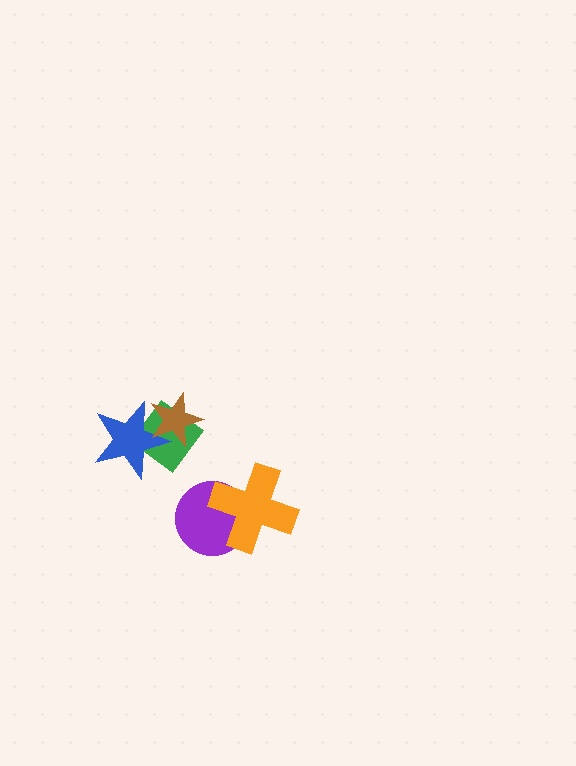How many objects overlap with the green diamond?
2 objects overlap with the green diamond.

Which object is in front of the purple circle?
The orange cross is in front of the purple circle.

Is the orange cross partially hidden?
No, no other shape covers it.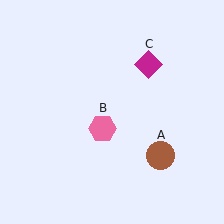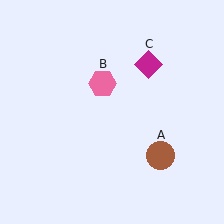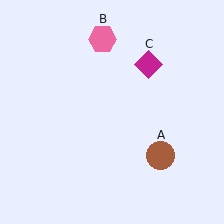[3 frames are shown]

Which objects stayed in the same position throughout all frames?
Brown circle (object A) and magenta diamond (object C) remained stationary.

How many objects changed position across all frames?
1 object changed position: pink hexagon (object B).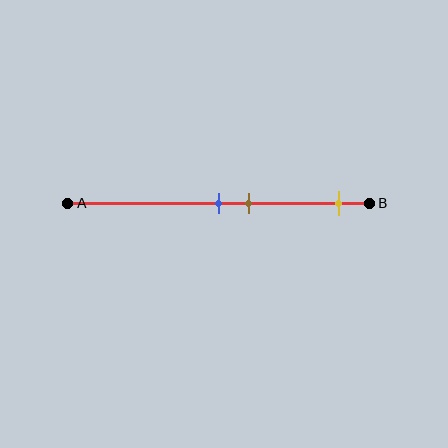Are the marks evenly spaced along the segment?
No, the marks are not evenly spaced.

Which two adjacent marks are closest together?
The blue and brown marks are the closest adjacent pair.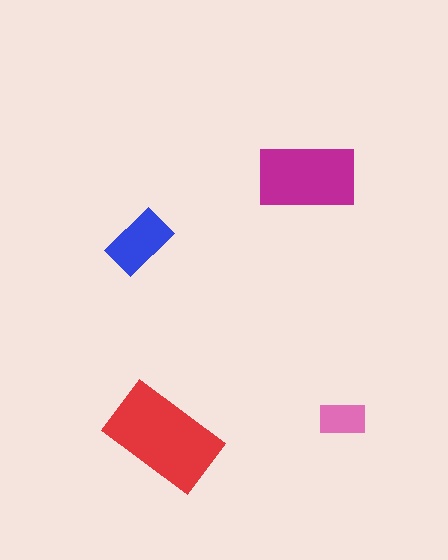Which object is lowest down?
The red rectangle is bottommost.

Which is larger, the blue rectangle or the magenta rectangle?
The magenta one.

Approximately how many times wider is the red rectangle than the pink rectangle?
About 2.5 times wider.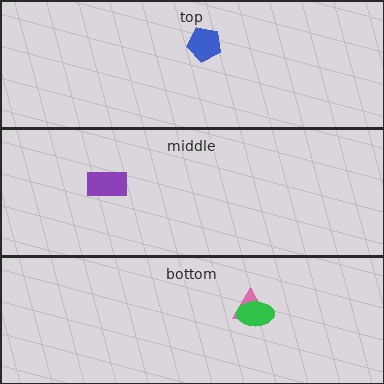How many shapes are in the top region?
1.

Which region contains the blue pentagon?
The top region.